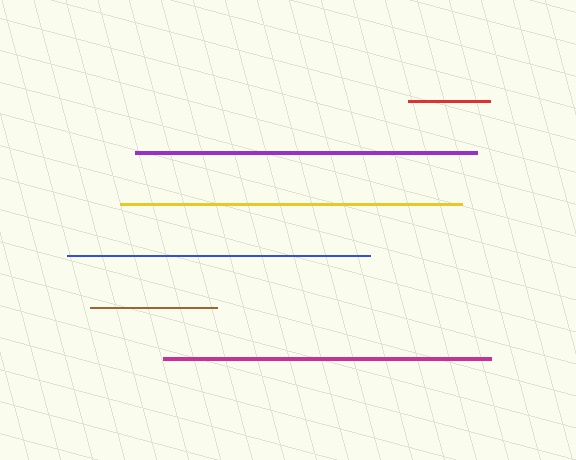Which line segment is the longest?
The purple line is the longest at approximately 342 pixels.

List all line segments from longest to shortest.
From longest to shortest: purple, yellow, magenta, blue, brown, red.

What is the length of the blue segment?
The blue segment is approximately 303 pixels long.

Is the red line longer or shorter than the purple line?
The purple line is longer than the red line.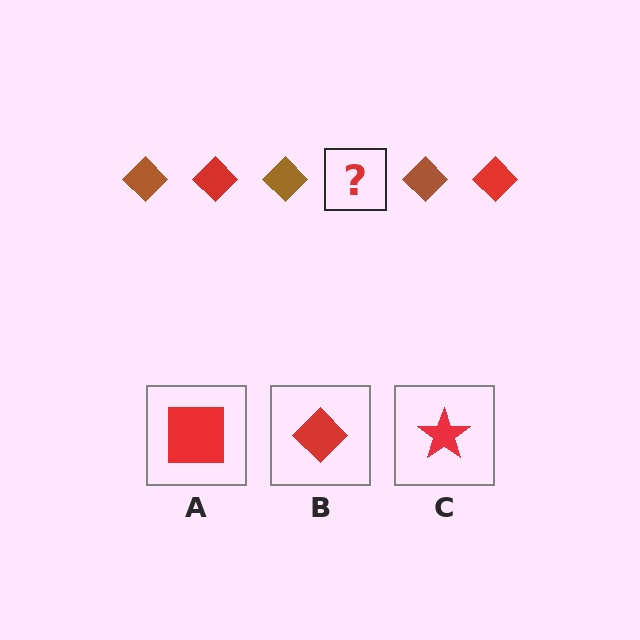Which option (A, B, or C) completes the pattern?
B.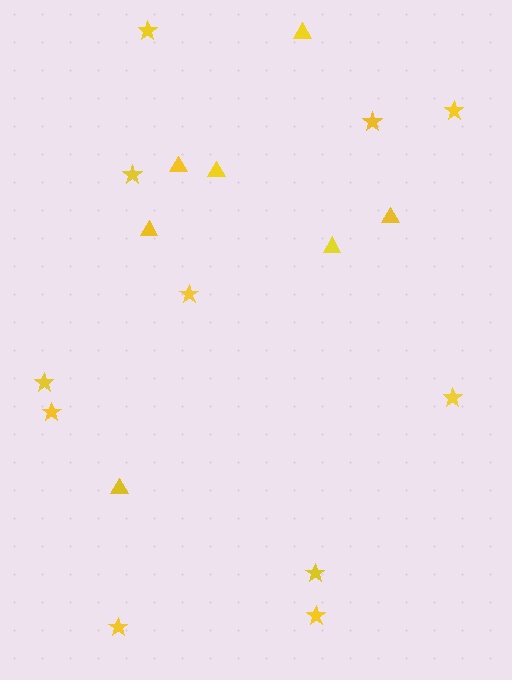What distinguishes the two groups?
There are 2 groups: one group of triangles (7) and one group of stars (11).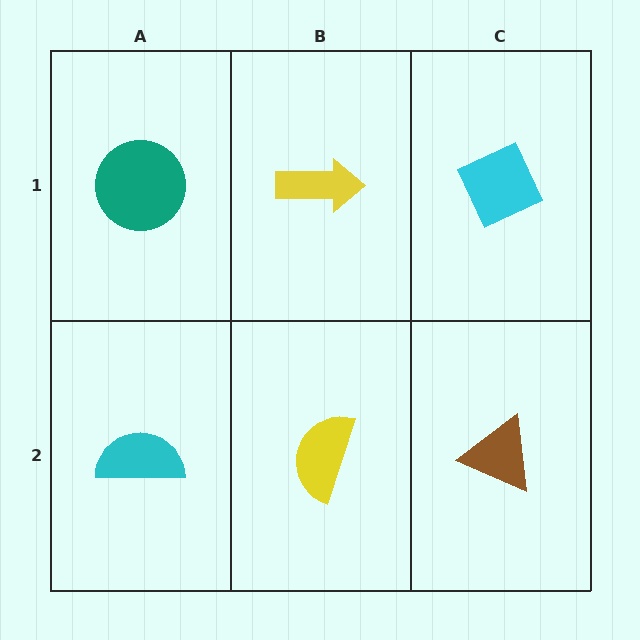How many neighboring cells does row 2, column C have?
2.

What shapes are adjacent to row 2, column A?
A teal circle (row 1, column A), a yellow semicircle (row 2, column B).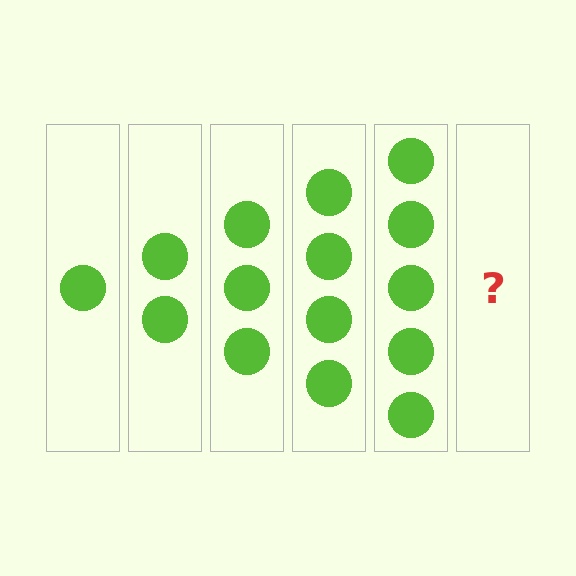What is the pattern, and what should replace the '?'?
The pattern is that each step adds one more circle. The '?' should be 6 circles.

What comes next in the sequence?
The next element should be 6 circles.